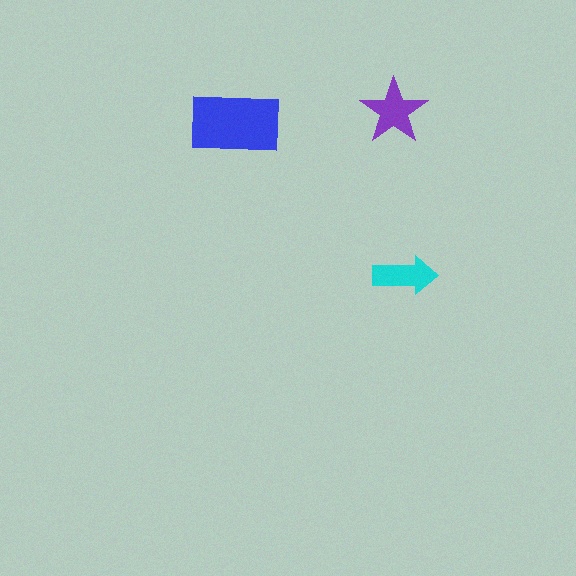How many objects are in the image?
There are 3 objects in the image.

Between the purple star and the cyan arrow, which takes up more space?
The purple star.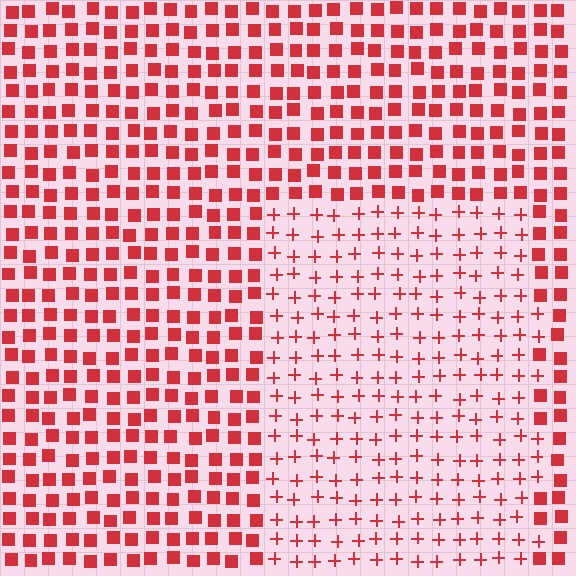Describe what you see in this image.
The image is filled with small red elements arranged in a uniform grid. A rectangle-shaped region contains plus signs, while the surrounding area contains squares. The boundary is defined purely by the change in element shape.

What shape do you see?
I see a rectangle.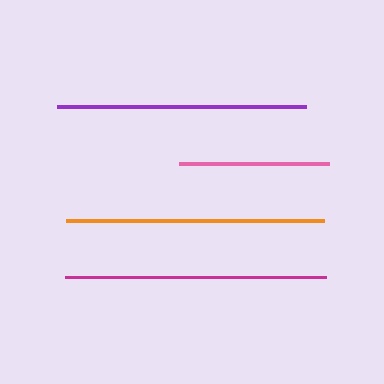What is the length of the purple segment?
The purple segment is approximately 248 pixels long.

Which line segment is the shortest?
The pink line is the shortest at approximately 150 pixels.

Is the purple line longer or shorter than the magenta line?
The magenta line is longer than the purple line.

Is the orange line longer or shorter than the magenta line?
The magenta line is longer than the orange line.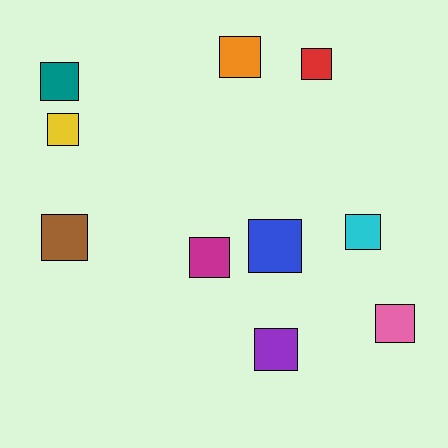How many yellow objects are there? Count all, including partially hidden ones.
There is 1 yellow object.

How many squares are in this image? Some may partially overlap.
There are 10 squares.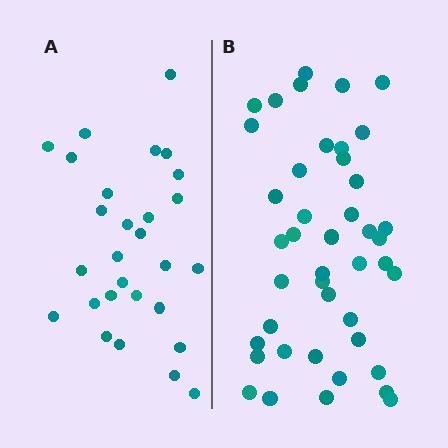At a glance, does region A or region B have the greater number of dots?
Region B (the right region) has more dots.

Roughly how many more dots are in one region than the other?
Region B has approximately 15 more dots than region A.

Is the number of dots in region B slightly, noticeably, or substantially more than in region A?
Region B has substantially more. The ratio is roughly 1.5 to 1.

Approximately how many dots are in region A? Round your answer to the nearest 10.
About 30 dots. (The exact count is 28, which rounds to 30.)